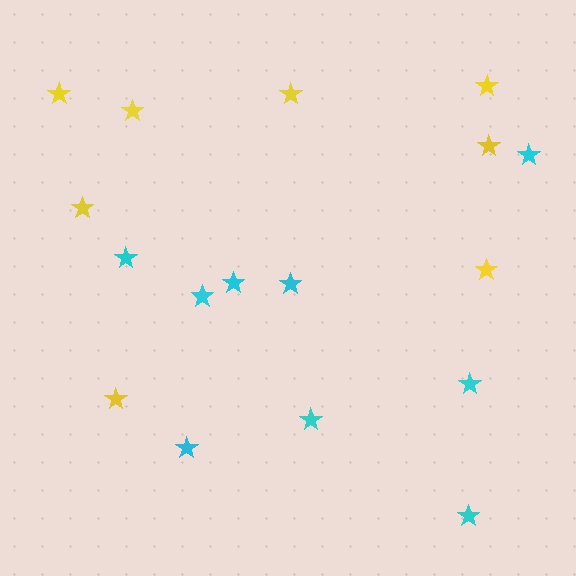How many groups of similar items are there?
There are 2 groups: one group of yellow stars (8) and one group of cyan stars (9).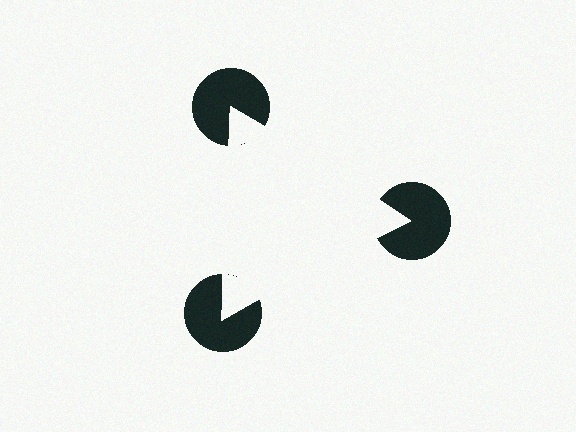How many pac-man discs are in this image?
There are 3 — one at each vertex of the illusory triangle.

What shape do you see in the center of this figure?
An illusory triangle — its edges are inferred from the aligned wedge cuts in the pac-man discs, not physically drawn.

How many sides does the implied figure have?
3 sides.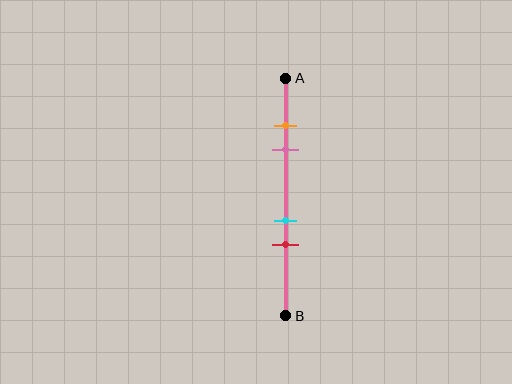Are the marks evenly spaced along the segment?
No, the marks are not evenly spaced.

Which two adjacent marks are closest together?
The orange and pink marks are the closest adjacent pair.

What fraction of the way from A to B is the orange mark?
The orange mark is approximately 20% (0.2) of the way from A to B.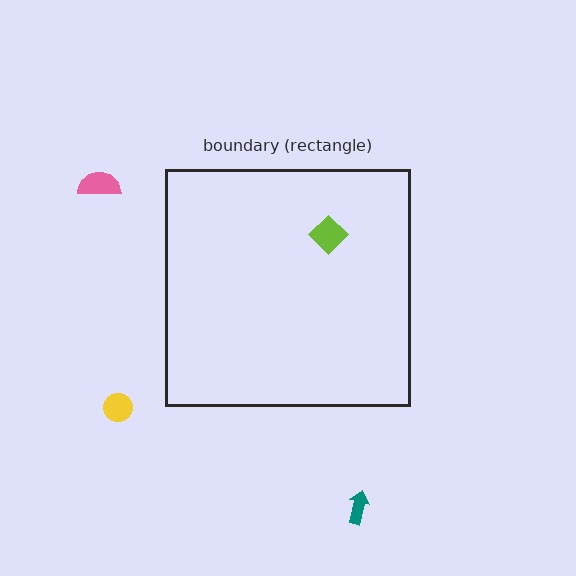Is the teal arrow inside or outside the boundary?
Outside.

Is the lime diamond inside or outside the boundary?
Inside.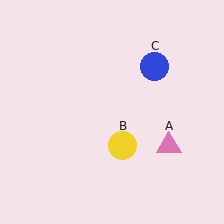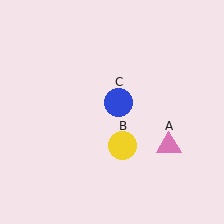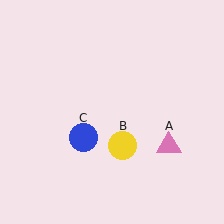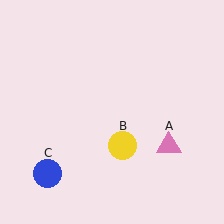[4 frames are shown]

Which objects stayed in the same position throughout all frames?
Pink triangle (object A) and yellow circle (object B) remained stationary.